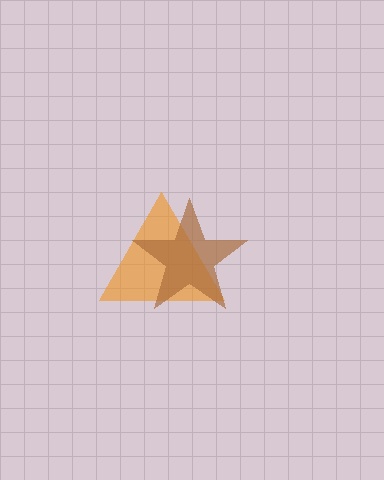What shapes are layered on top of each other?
The layered shapes are: an orange triangle, a brown star.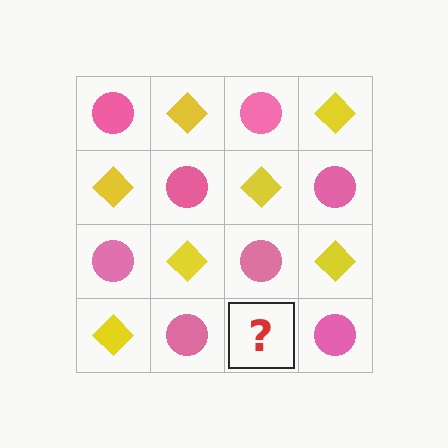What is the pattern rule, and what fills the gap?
The rule is that it alternates pink circle and yellow diamond in a checkerboard pattern. The gap should be filled with a yellow diamond.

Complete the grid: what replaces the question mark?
The question mark should be replaced with a yellow diamond.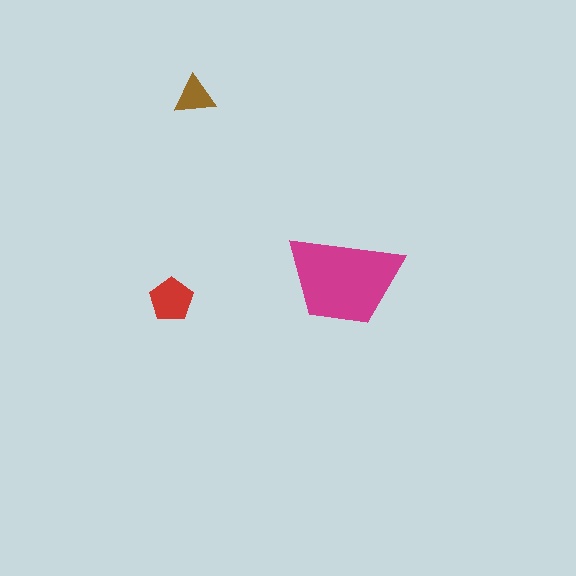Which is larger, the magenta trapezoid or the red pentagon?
The magenta trapezoid.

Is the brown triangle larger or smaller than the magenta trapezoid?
Smaller.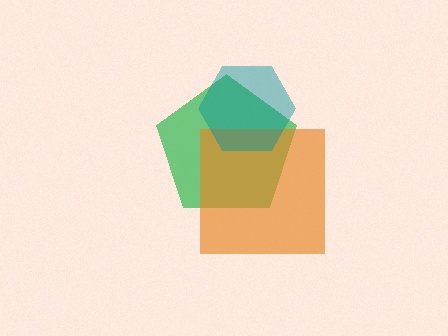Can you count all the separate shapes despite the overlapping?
Yes, there are 3 separate shapes.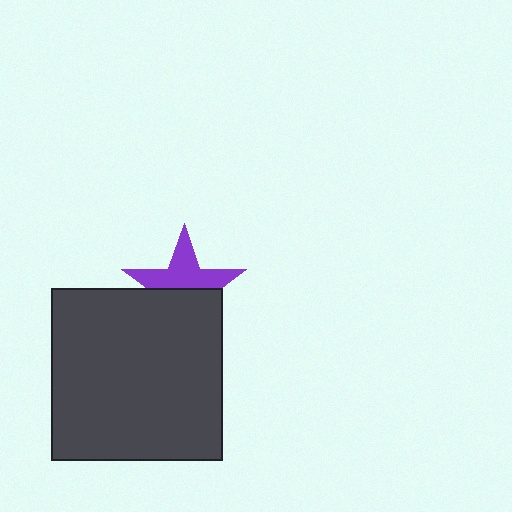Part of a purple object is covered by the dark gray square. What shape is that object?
It is a star.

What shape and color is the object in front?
The object in front is a dark gray square.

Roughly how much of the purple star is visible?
About half of it is visible (roughly 50%).